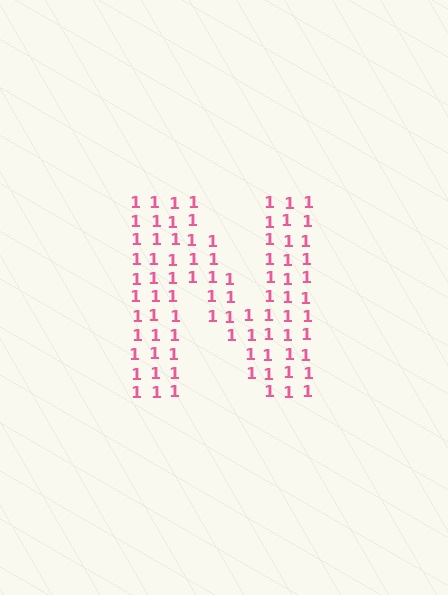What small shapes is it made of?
It is made of small digit 1's.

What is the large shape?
The large shape is the letter N.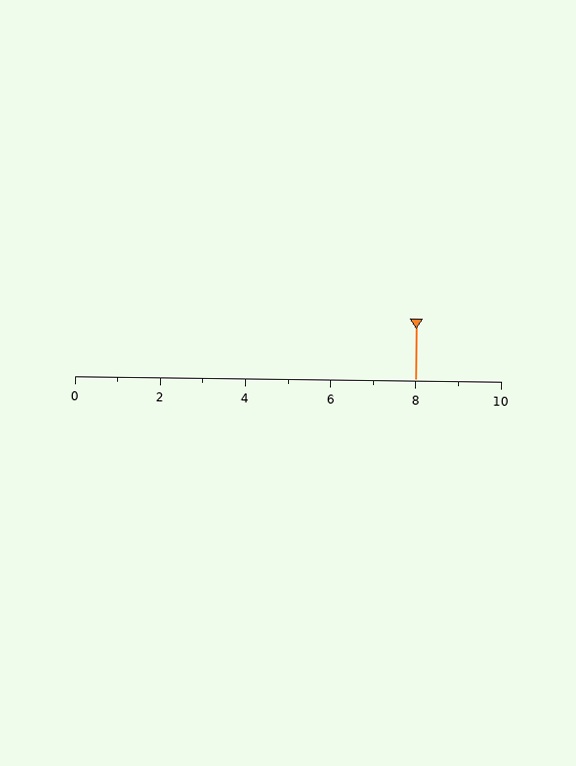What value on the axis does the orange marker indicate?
The marker indicates approximately 8.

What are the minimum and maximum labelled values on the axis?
The axis runs from 0 to 10.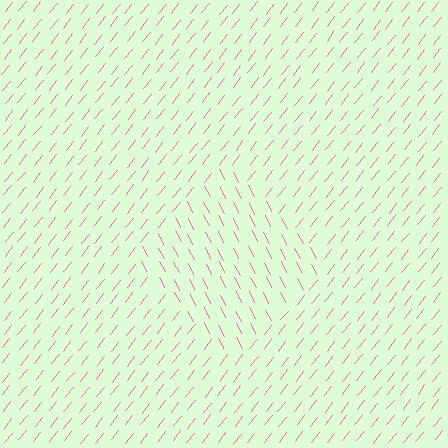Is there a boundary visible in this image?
Yes, there is a texture boundary formed by a change in line orientation.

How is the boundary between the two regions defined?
The boundary is defined purely by a change in line orientation (approximately 66 degrees difference). All lines are the same color and thickness.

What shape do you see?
I see a diamond.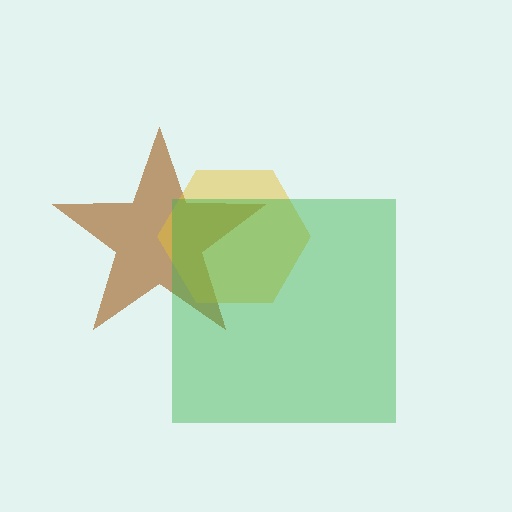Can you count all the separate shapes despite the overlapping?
Yes, there are 3 separate shapes.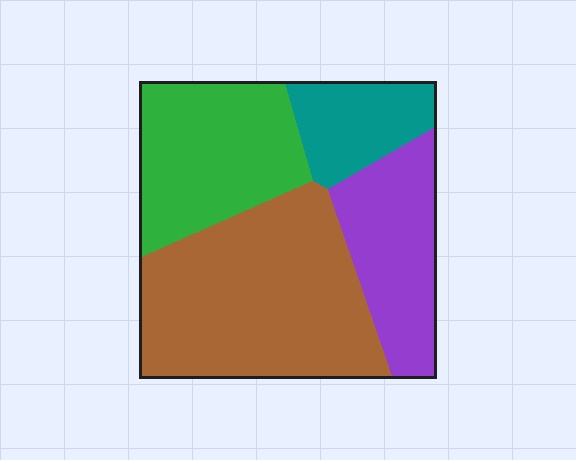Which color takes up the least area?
Teal, at roughly 15%.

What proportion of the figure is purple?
Purple takes up about one fifth (1/5) of the figure.